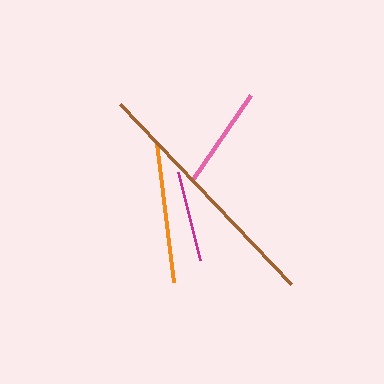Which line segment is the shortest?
The magenta line is the shortest at approximately 91 pixels.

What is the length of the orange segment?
The orange segment is approximately 140 pixels long.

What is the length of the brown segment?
The brown segment is approximately 248 pixels long.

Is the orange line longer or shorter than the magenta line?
The orange line is longer than the magenta line.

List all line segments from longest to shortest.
From longest to shortest: brown, orange, pink, magenta.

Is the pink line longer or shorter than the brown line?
The brown line is longer than the pink line.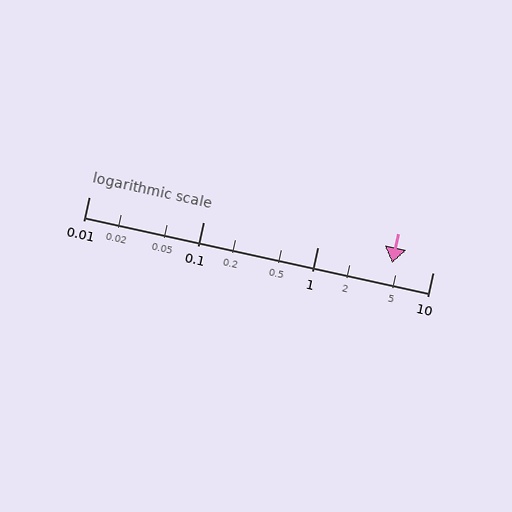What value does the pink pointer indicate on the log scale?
The pointer indicates approximately 4.4.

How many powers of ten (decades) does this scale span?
The scale spans 3 decades, from 0.01 to 10.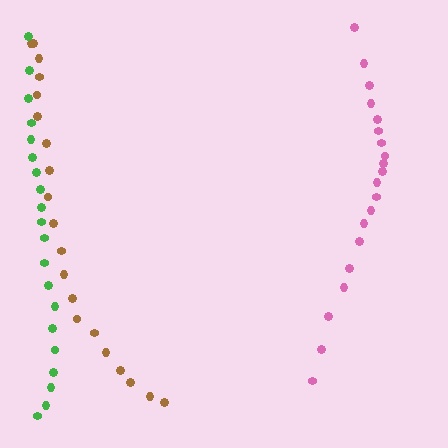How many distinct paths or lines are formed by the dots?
There are 3 distinct paths.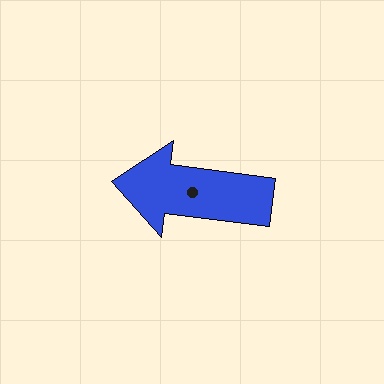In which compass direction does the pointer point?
West.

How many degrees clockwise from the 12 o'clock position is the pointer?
Approximately 277 degrees.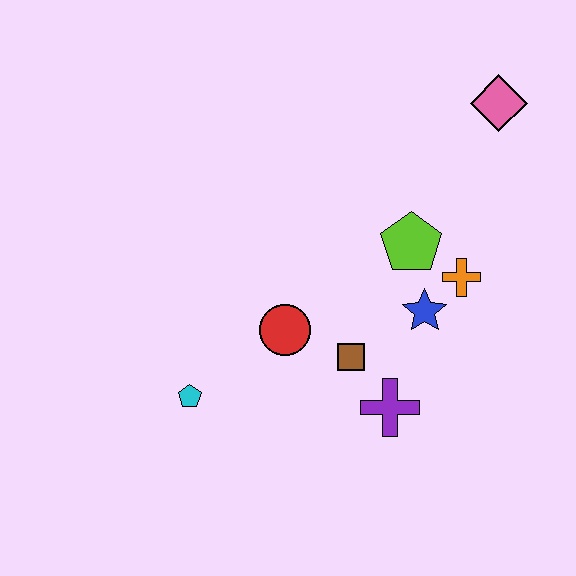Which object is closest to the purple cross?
The brown square is closest to the purple cross.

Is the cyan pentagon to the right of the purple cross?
No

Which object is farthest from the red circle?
The pink diamond is farthest from the red circle.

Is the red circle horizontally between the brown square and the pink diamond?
No